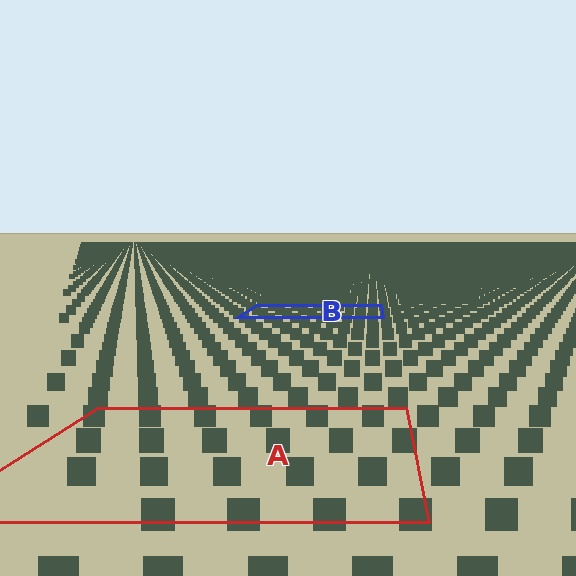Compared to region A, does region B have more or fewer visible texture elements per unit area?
Region B has more texture elements per unit area — they are packed more densely because it is farther away.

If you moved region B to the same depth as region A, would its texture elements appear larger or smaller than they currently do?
They would appear larger. At a closer depth, the same texture elements are projected at a bigger on-screen size.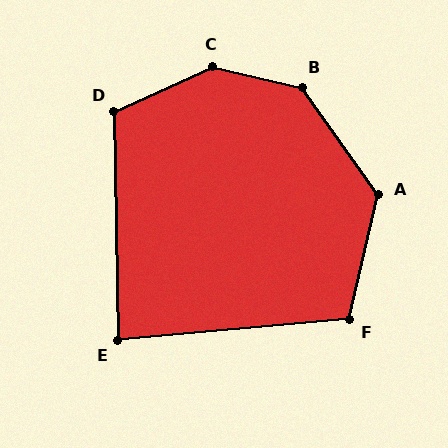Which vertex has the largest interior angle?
C, at approximately 143 degrees.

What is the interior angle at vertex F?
Approximately 108 degrees (obtuse).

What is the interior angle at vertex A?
Approximately 131 degrees (obtuse).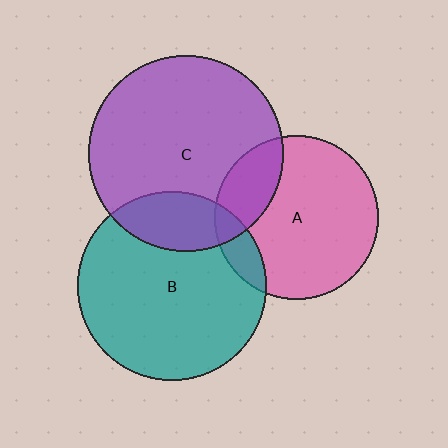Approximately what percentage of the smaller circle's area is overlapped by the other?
Approximately 20%.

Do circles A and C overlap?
Yes.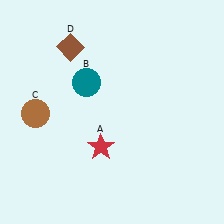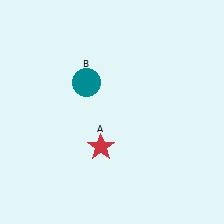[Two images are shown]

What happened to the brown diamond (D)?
The brown diamond (D) was removed in Image 2. It was in the top-left area of Image 1.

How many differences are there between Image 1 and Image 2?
There are 2 differences between the two images.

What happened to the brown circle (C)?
The brown circle (C) was removed in Image 2. It was in the bottom-left area of Image 1.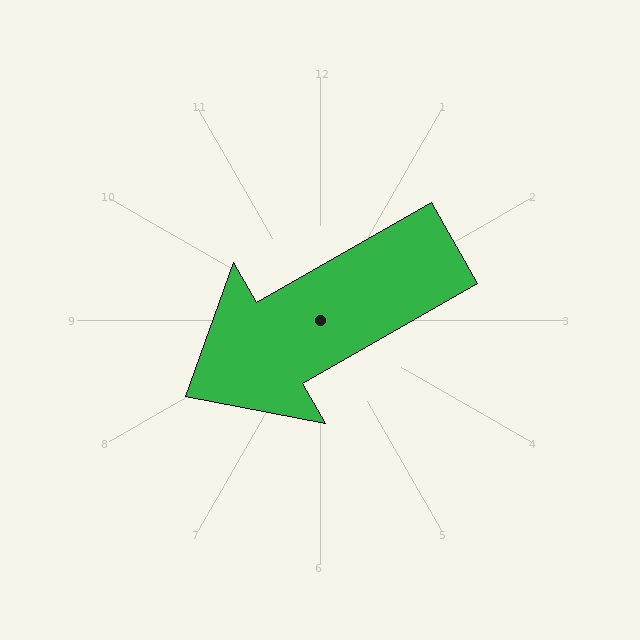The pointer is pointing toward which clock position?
Roughly 8 o'clock.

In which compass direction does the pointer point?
Southwest.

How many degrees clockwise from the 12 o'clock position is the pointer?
Approximately 240 degrees.